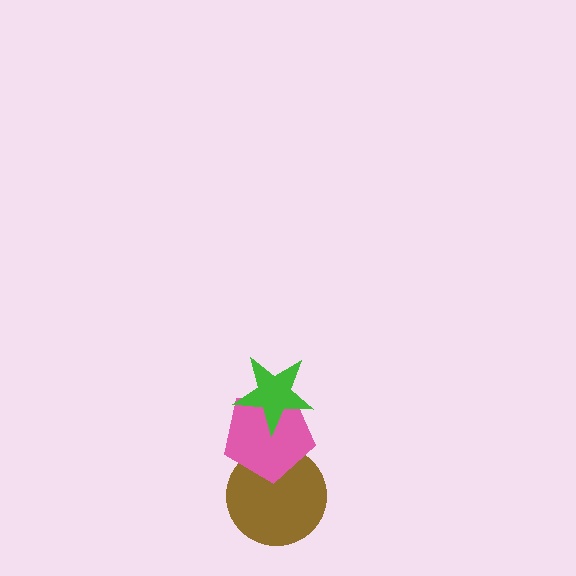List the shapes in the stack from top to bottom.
From top to bottom: the green star, the pink pentagon, the brown circle.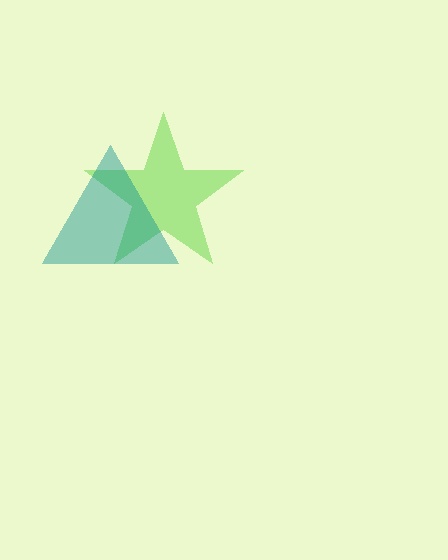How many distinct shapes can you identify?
There are 2 distinct shapes: a lime star, a teal triangle.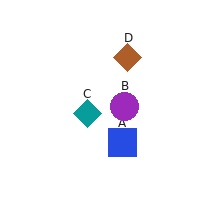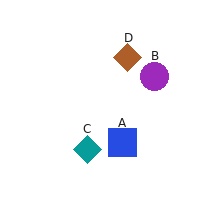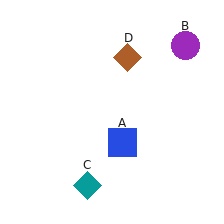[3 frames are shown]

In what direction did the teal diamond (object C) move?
The teal diamond (object C) moved down.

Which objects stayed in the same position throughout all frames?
Blue square (object A) and brown diamond (object D) remained stationary.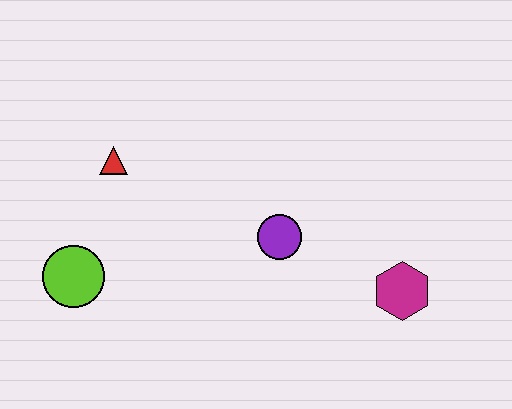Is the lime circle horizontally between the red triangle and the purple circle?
No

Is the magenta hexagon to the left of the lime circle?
No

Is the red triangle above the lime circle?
Yes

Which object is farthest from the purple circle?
The lime circle is farthest from the purple circle.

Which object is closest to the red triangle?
The lime circle is closest to the red triangle.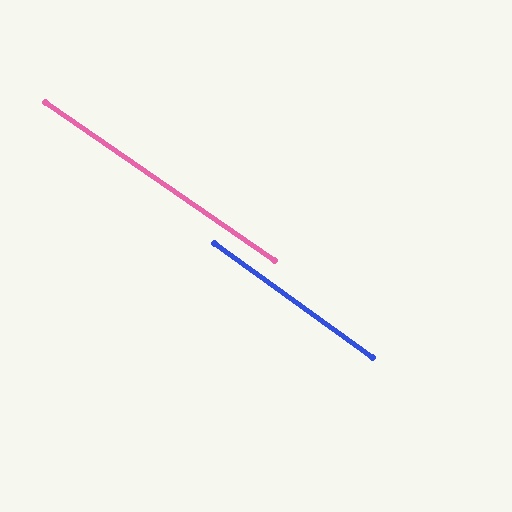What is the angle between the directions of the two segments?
Approximately 1 degree.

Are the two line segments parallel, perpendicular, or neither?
Parallel — their directions differ by only 1.0°.